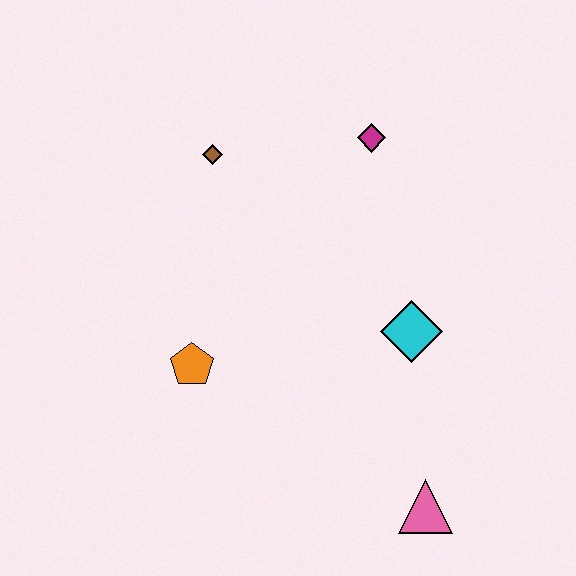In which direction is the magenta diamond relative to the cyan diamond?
The magenta diamond is above the cyan diamond.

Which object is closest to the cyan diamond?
The pink triangle is closest to the cyan diamond.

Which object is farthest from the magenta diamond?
The pink triangle is farthest from the magenta diamond.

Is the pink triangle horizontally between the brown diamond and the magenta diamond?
No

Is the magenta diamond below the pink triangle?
No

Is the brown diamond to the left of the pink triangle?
Yes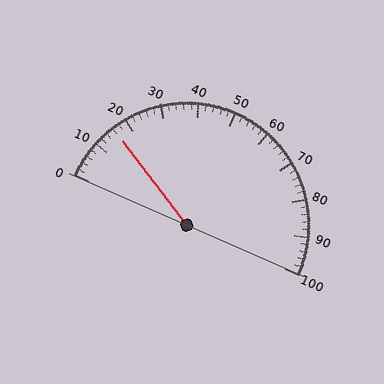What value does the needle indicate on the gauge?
The needle indicates approximately 16.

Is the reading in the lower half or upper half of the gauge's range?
The reading is in the lower half of the range (0 to 100).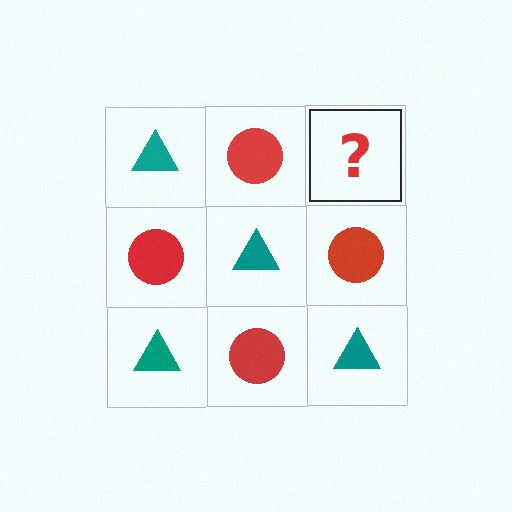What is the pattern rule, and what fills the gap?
The rule is that it alternates teal triangle and red circle in a checkerboard pattern. The gap should be filled with a teal triangle.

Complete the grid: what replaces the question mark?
The question mark should be replaced with a teal triangle.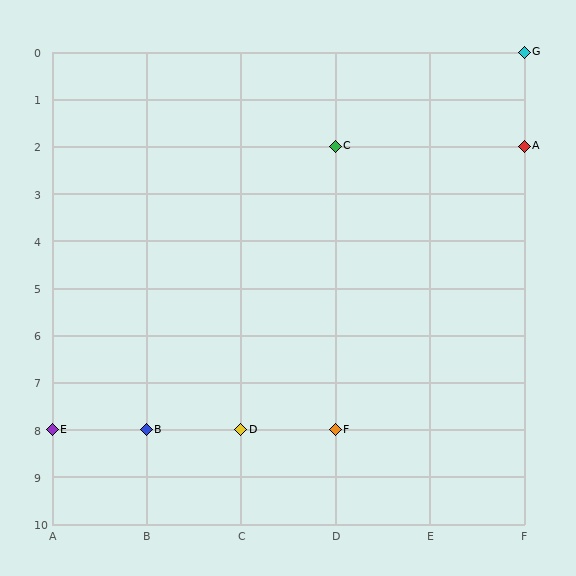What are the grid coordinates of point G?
Point G is at grid coordinates (F, 0).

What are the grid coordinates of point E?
Point E is at grid coordinates (A, 8).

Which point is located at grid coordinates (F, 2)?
Point A is at (F, 2).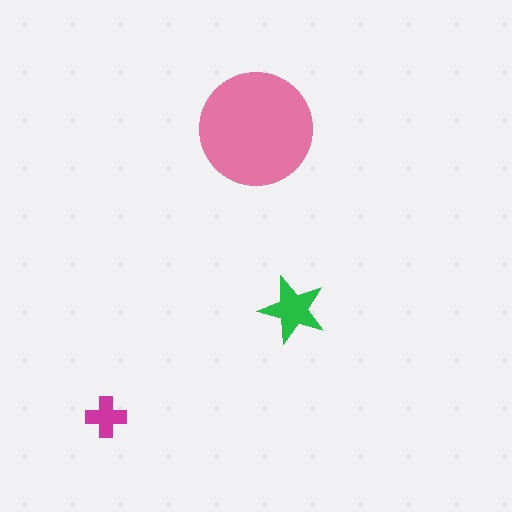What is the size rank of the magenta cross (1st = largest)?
3rd.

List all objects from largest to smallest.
The pink circle, the green star, the magenta cross.